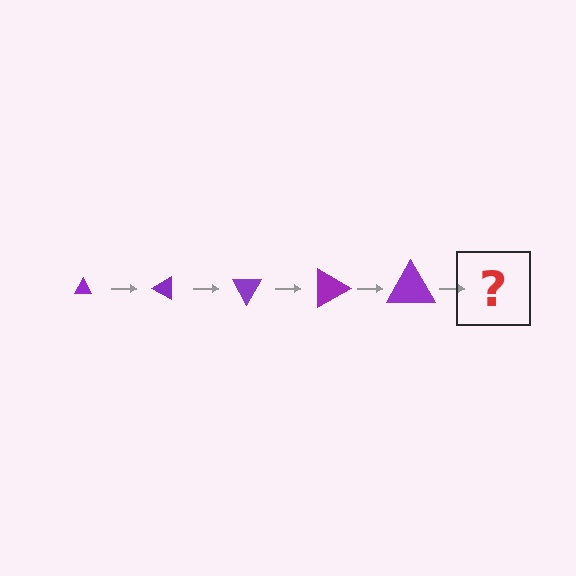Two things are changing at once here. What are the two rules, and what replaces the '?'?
The two rules are that the triangle grows larger each step and it rotates 30 degrees each step. The '?' should be a triangle, larger than the previous one and rotated 150 degrees from the start.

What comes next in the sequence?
The next element should be a triangle, larger than the previous one and rotated 150 degrees from the start.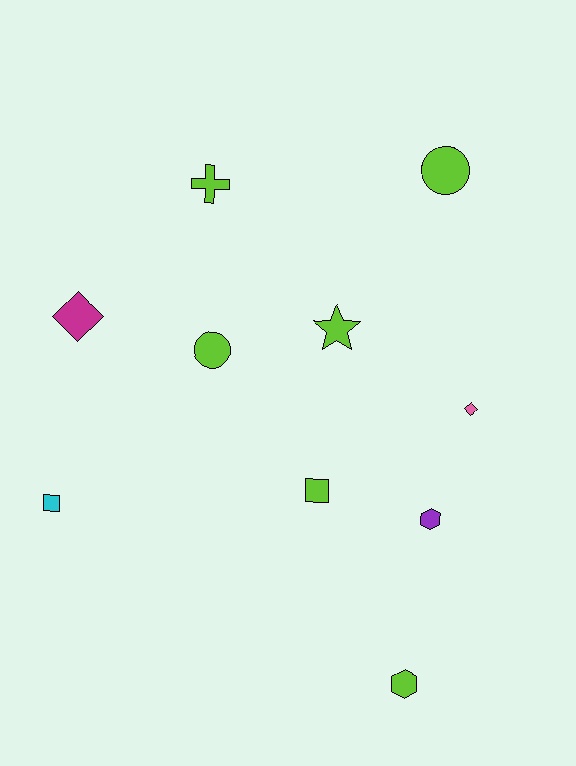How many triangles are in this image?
There are no triangles.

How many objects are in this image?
There are 10 objects.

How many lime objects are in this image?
There are 6 lime objects.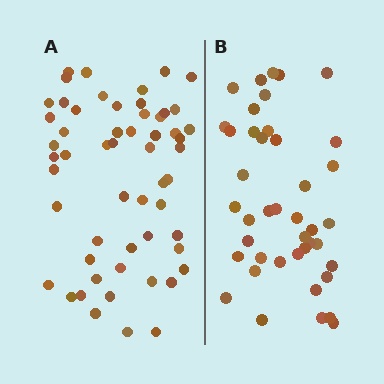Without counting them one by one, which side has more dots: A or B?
Region A (the left region) has more dots.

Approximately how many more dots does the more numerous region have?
Region A has approximately 15 more dots than region B.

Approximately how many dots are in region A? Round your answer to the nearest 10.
About 60 dots. (The exact count is 56, which rounds to 60.)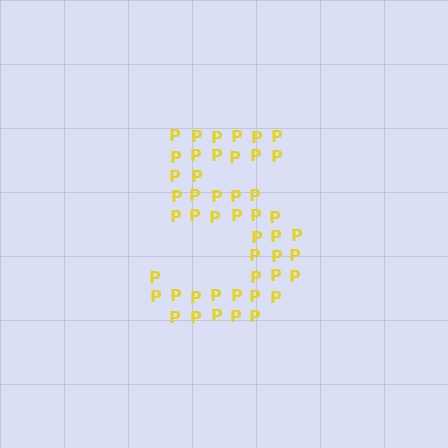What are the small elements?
The small elements are letter P's.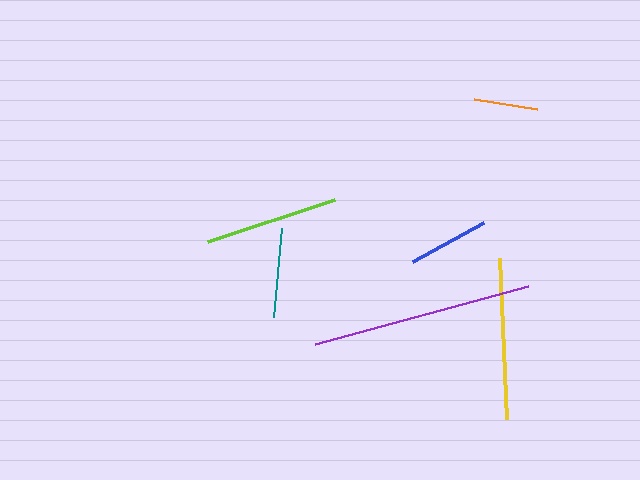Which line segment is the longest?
The purple line is the longest at approximately 221 pixels.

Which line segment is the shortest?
The orange line is the shortest at approximately 63 pixels.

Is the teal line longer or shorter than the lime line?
The lime line is longer than the teal line.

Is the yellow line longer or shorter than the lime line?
The yellow line is longer than the lime line.